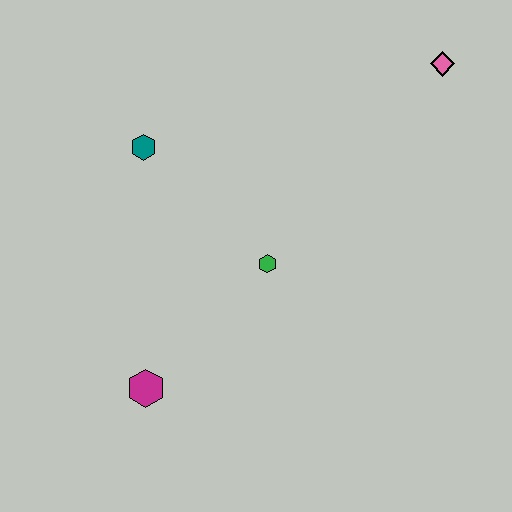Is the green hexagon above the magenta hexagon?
Yes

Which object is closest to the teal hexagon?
The green hexagon is closest to the teal hexagon.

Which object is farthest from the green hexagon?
The pink diamond is farthest from the green hexagon.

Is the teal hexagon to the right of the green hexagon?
No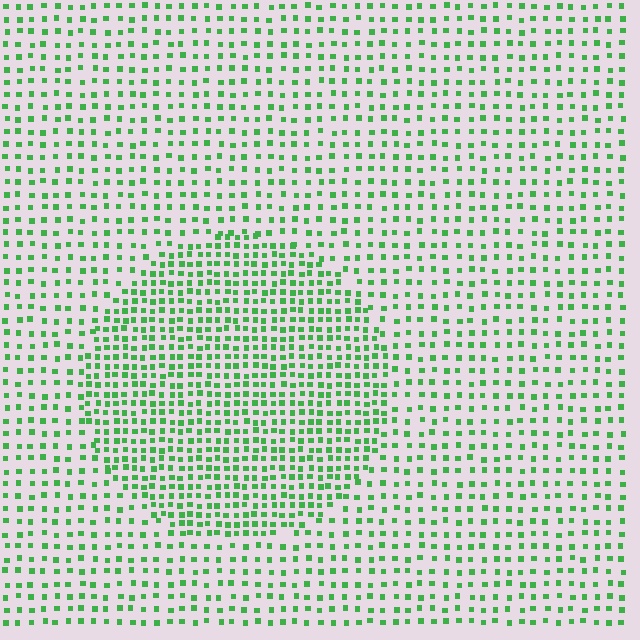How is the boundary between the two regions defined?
The boundary is defined by a change in element density (approximately 1.8x ratio). All elements are the same color, size, and shape.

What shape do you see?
I see a circle.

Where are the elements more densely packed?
The elements are more densely packed inside the circle boundary.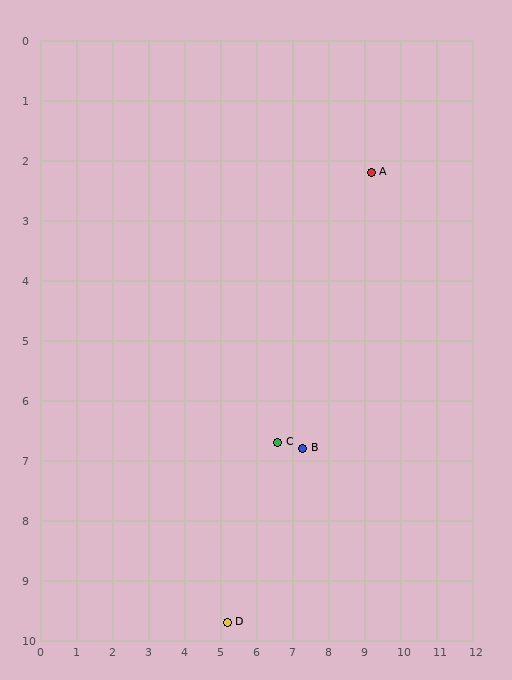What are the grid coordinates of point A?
Point A is at approximately (9.2, 2.2).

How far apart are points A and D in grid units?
Points A and D are about 8.5 grid units apart.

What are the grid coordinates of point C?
Point C is at approximately (6.6, 6.7).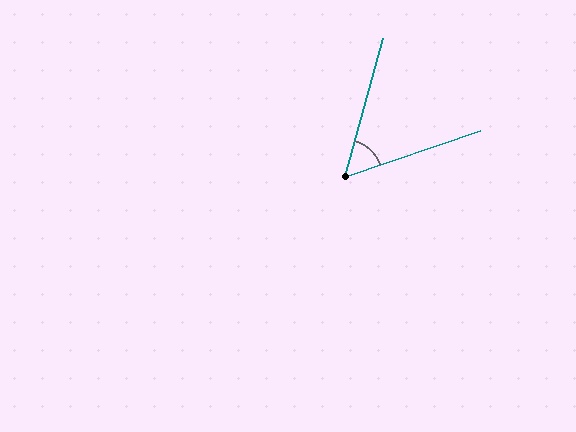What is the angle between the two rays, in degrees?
Approximately 56 degrees.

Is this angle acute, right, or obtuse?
It is acute.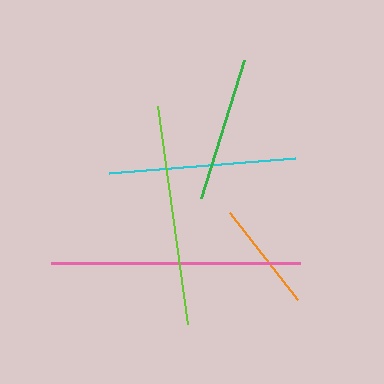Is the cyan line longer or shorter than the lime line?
The lime line is longer than the cyan line.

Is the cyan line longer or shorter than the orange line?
The cyan line is longer than the orange line.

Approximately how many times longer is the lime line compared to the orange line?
The lime line is approximately 2.0 times the length of the orange line.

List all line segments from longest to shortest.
From longest to shortest: pink, lime, cyan, green, orange.